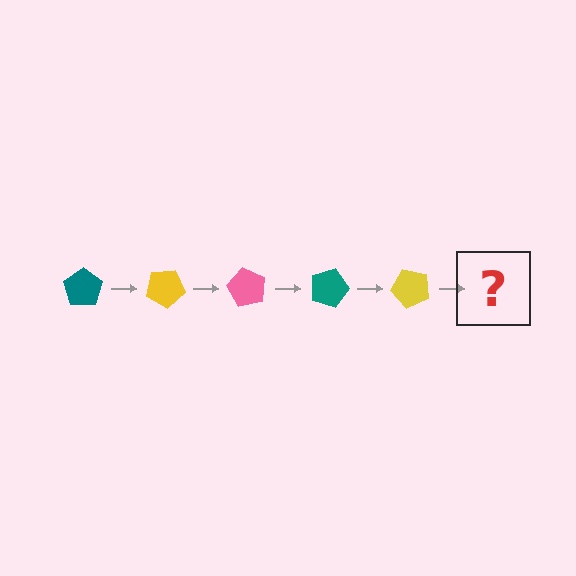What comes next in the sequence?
The next element should be a pink pentagon, rotated 150 degrees from the start.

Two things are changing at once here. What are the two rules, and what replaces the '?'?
The two rules are that it rotates 30 degrees each step and the color cycles through teal, yellow, and pink. The '?' should be a pink pentagon, rotated 150 degrees from the start.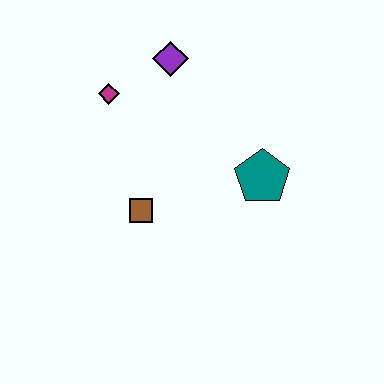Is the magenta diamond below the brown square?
No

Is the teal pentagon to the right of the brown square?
Yes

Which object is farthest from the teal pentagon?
The magenta diamond is farthest from the teal pentagon.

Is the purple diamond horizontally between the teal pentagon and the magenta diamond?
Yes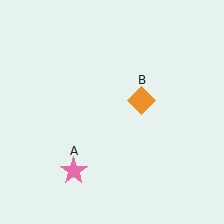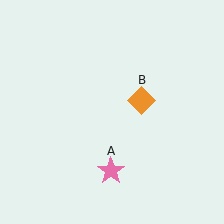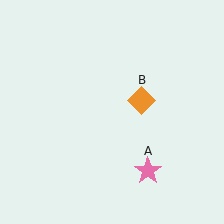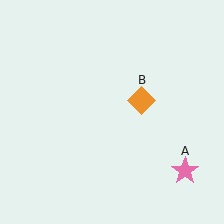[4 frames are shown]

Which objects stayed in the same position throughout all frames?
Orange diamond (object B) remained stationary.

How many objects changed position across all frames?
1 object changed position: pink star (object A).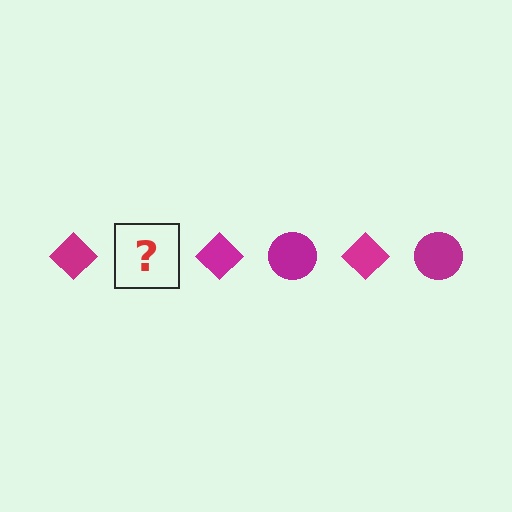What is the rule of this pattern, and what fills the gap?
The rule is that the pattern cycles through diamond, circle shapes in magenta. The gap should be filled with a magenta circle.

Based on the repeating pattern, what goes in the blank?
The blank should be a magenta circle.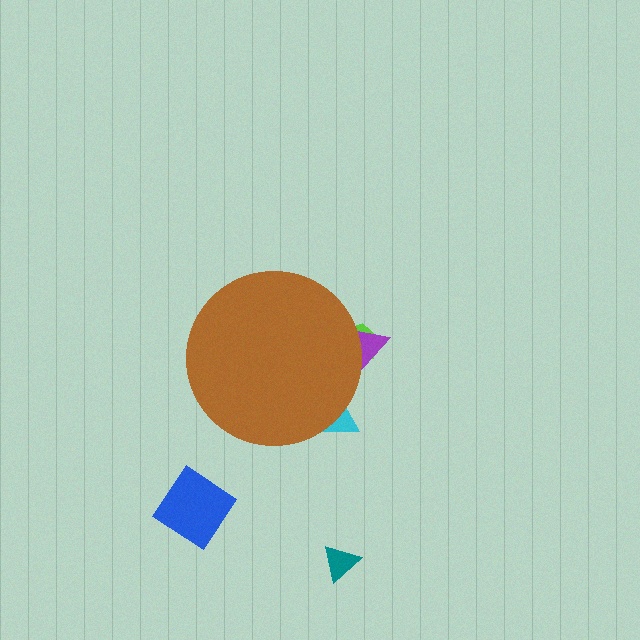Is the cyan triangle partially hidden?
Yes, the cyan triangle is partially hidden behind the brown circle.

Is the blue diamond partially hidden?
No, the blue diamond is fully visible.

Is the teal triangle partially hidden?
No, the teal triangle is fully visible.